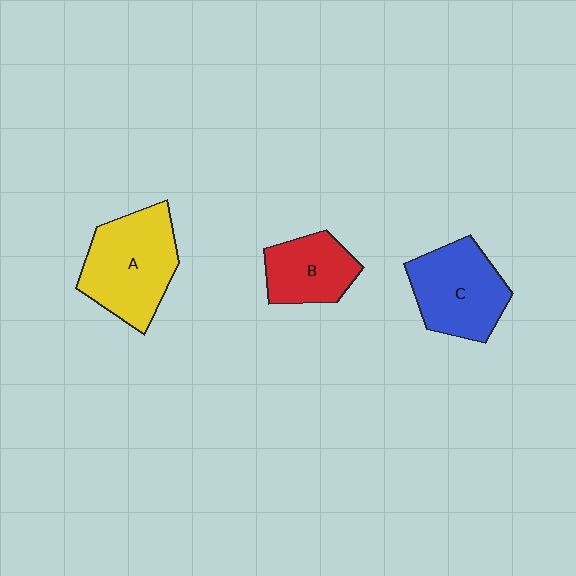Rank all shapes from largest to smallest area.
From largest to smallest: A (yellow), C (blue), B (red).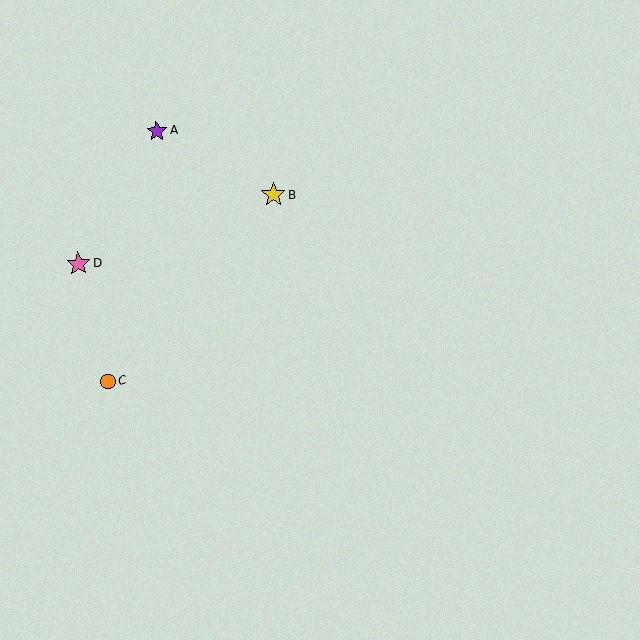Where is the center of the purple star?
The center of the purple star is at (157, 131).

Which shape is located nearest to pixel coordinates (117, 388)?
The orange circle (labeled C) at (108, 381) is nearest to that location.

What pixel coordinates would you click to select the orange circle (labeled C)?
Click at (108, 381) to select the orange circle C.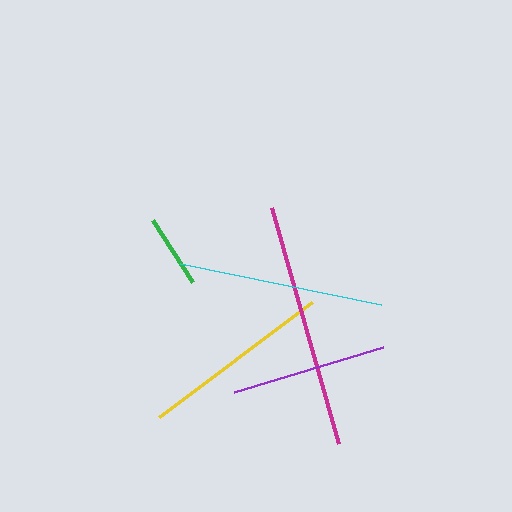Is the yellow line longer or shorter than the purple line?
The yellow line is longer than the purple line.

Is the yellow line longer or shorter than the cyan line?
The cyan line is longer than the yellow line.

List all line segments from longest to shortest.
From longest to shortest: magenta, cyan, yellow, purple, green.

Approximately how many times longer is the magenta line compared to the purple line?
The magenta line is approximately 1.6 times the length of the purple line.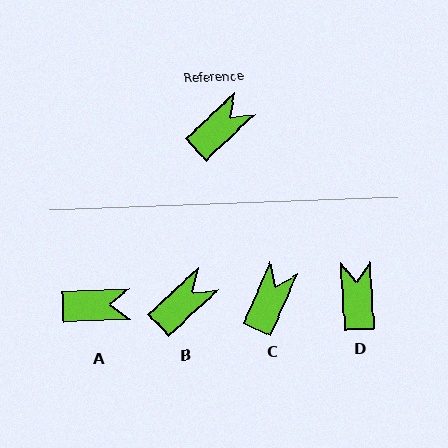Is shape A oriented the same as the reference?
No, it is off by about 40 degrees.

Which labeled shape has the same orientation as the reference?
B.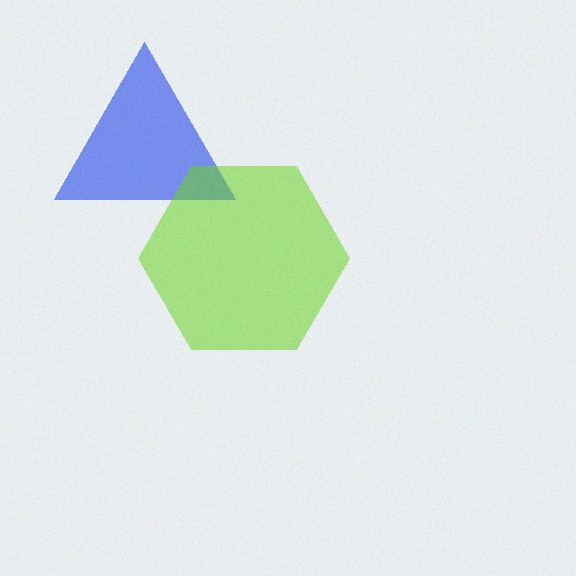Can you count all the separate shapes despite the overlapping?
Yes, there are 2 separate shapes.